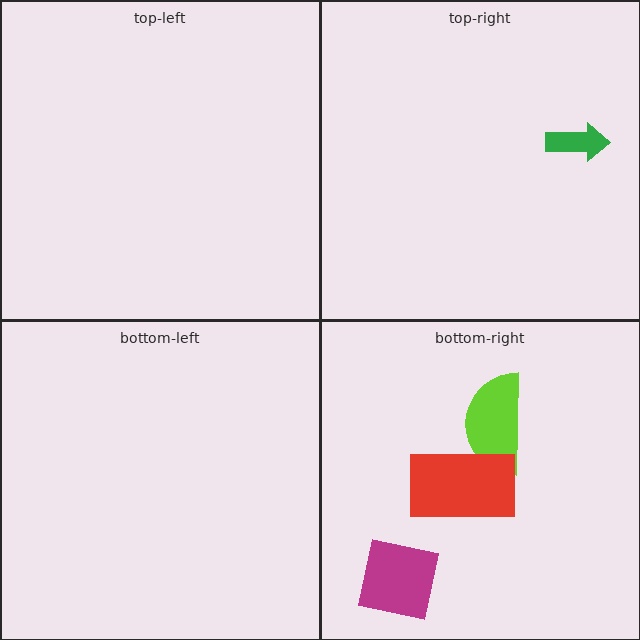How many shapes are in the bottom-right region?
3.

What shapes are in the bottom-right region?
The lime semicircle, the magenta square, the red rectangle.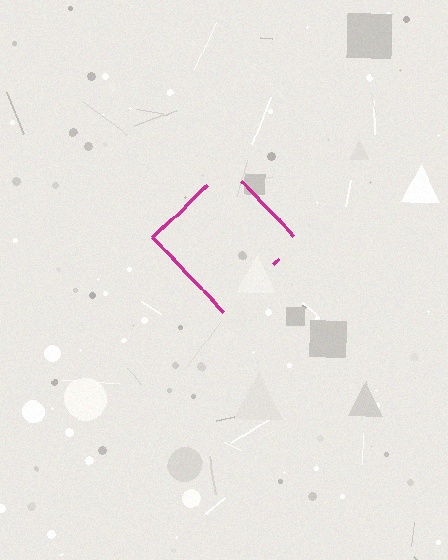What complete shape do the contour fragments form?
The contour fragments form a diamond.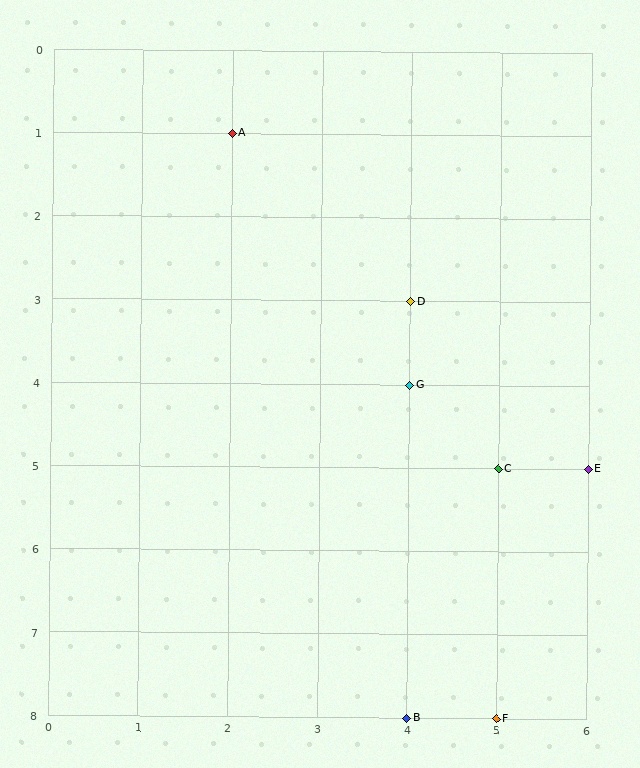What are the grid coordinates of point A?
Point A is at grid coordinates (2, 1).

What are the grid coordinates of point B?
Point B is at grid coordinates (4, 8).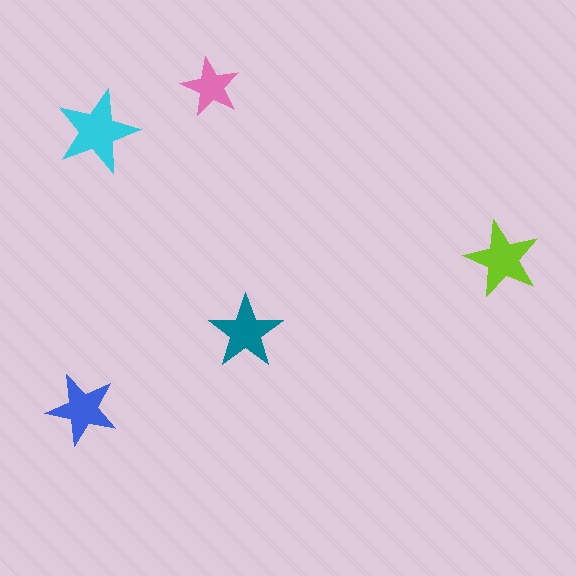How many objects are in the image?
There are 5 objects in the image.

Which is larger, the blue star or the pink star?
The blue one.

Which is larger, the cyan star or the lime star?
The cyan one.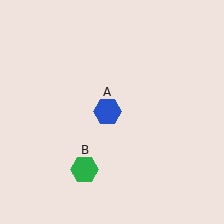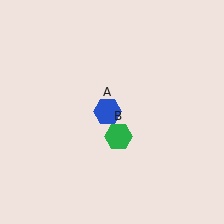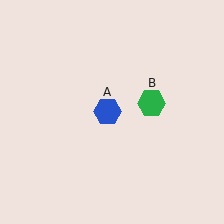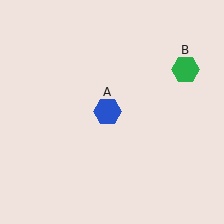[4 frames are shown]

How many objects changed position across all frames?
1 object changed position: green hexagon (object B).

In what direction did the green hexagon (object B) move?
The green hexagon (object B) moved up and to the right.